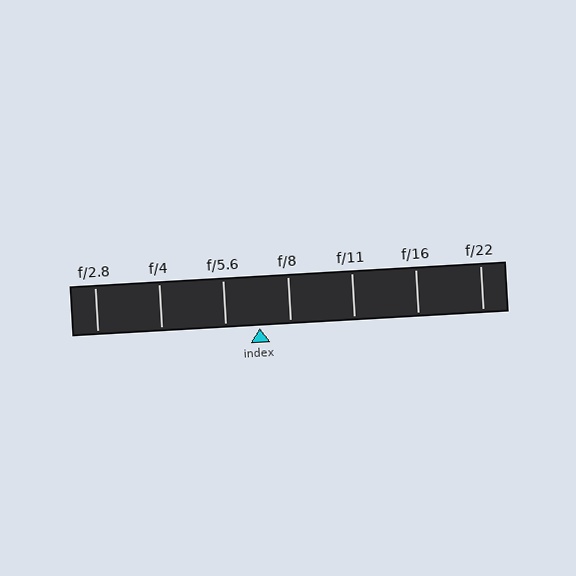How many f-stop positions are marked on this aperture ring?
There are 7 f-stop positions marked.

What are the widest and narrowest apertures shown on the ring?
The widest aperture shown is f/2.8 and the narrowest is f/22.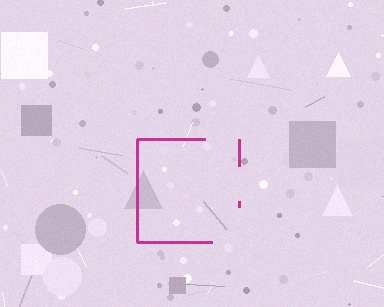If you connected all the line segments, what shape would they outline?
They would outline a square.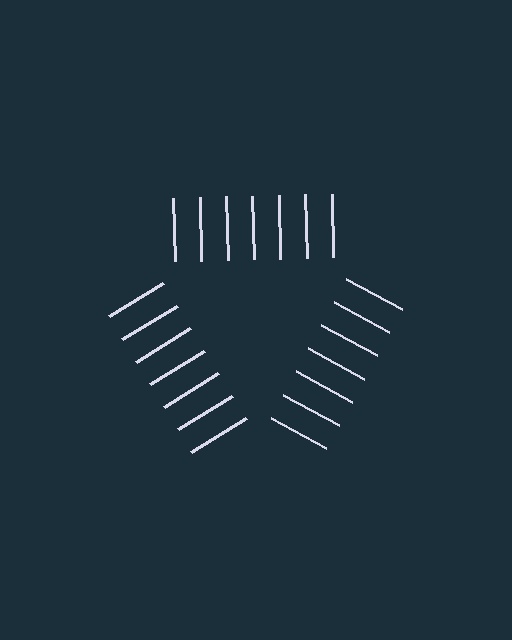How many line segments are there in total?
21 — 7 along each of the 3 edges.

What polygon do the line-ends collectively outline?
An illusory triangle — the line segments terminate on its edges but no continuous stroke is drawn.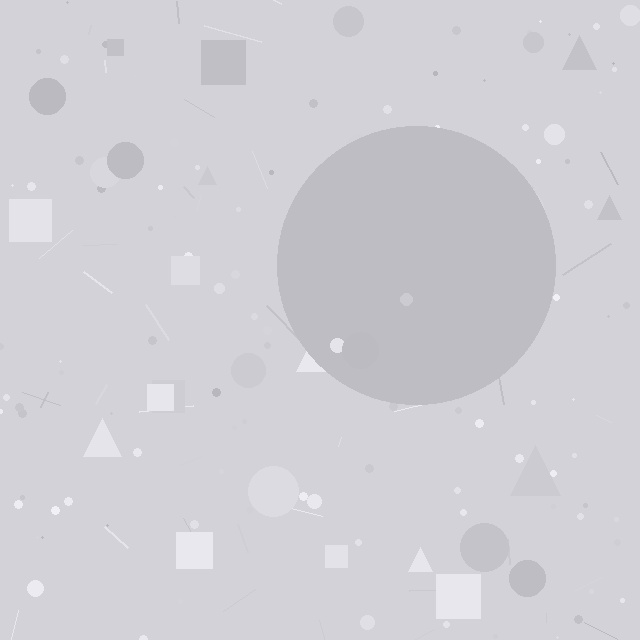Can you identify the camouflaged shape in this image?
The camouflaged shape is a circle.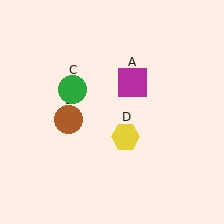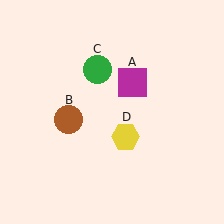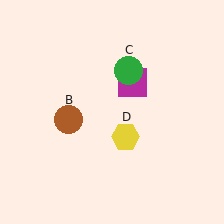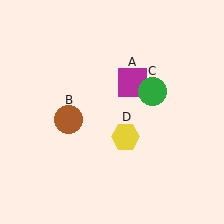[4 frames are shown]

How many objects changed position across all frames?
1 object changed position: green circle (object C).